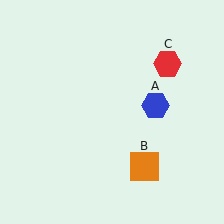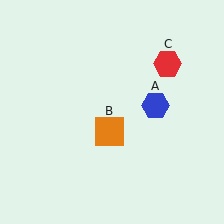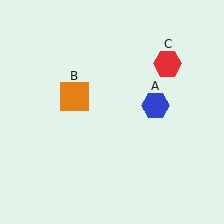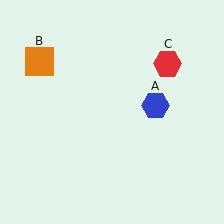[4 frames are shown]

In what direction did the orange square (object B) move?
The orange square (object B) moved up and to the left.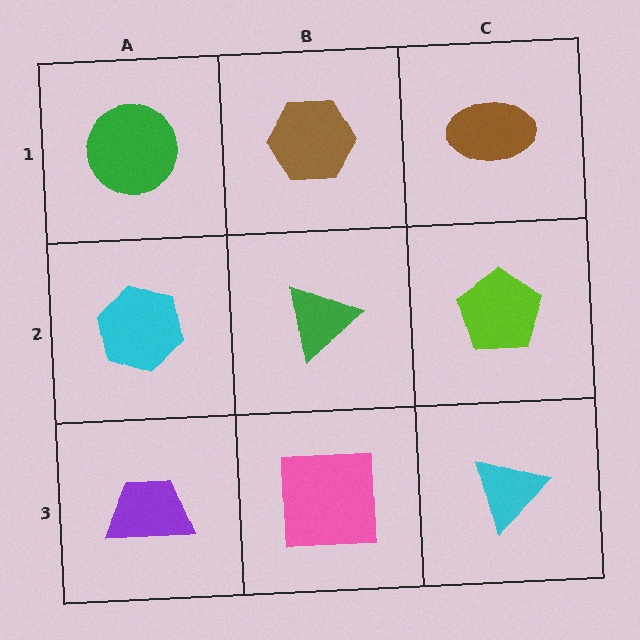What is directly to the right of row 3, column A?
A pink square.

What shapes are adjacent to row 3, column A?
A cyan hexagon (row 2, column A), a pink square (row 3, column B).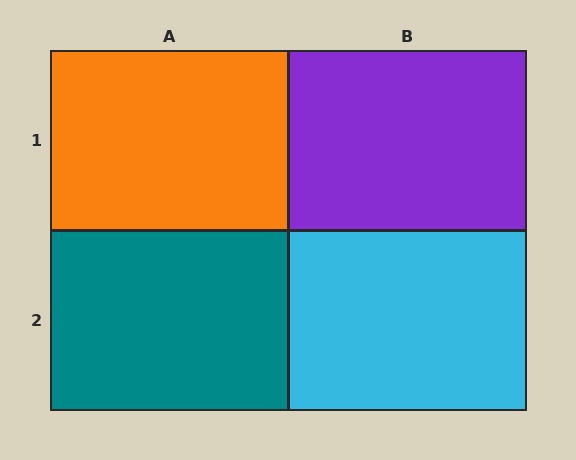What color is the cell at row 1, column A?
Orange.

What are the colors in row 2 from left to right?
Teal, cyan.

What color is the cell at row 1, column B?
Purple.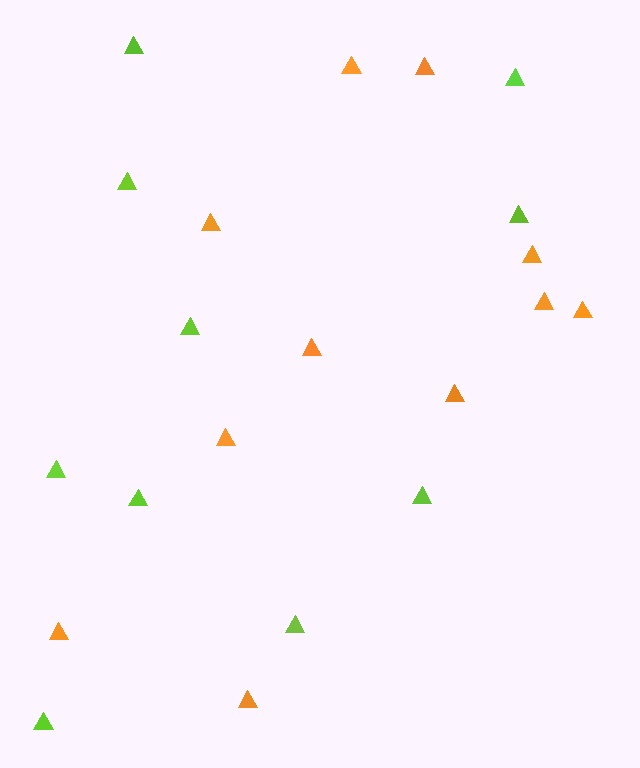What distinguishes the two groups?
There are 2 groups: one group of orange triangles (11) and one group of lime triangles (10).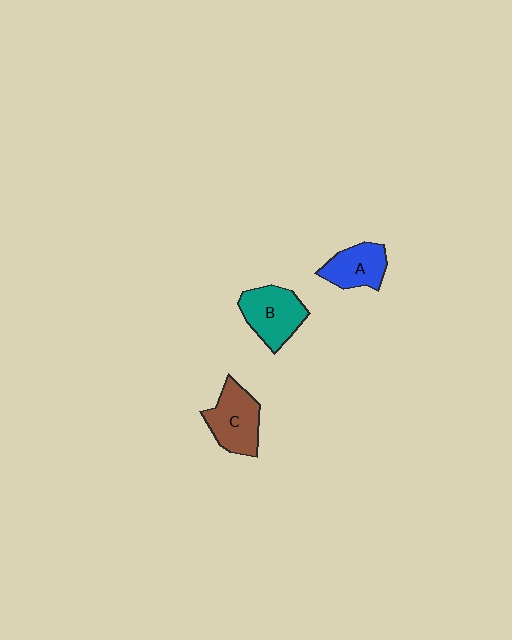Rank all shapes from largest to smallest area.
From largest to smallest: B (teal), C (brown), A (blue).